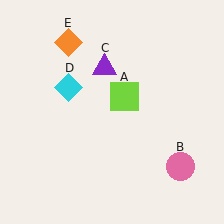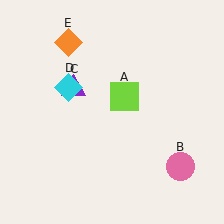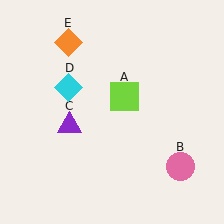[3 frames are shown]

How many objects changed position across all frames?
1 object changed position: purple triangle (object C).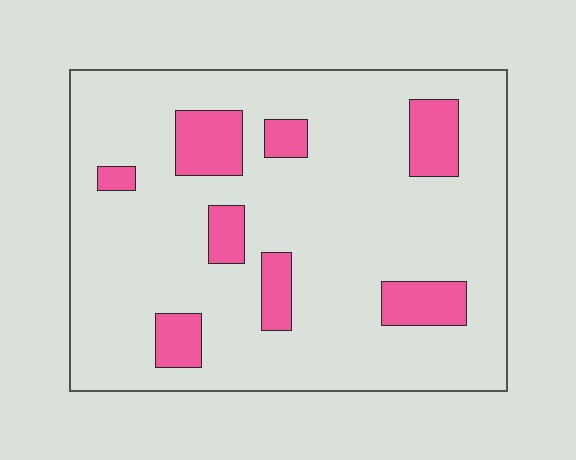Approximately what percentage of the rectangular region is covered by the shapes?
Approximately 15%.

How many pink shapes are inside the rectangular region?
8.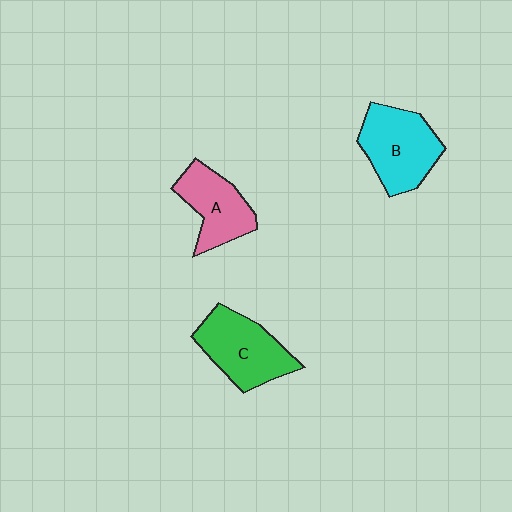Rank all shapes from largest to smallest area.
From largest to smallest: B (cyan), C (green), A (pink).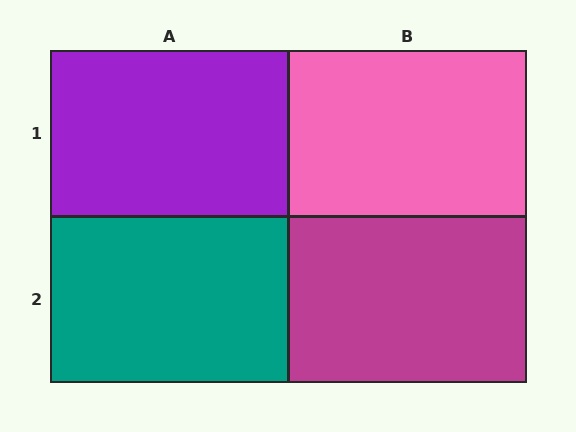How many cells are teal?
1 cell is teal.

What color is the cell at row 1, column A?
Purple.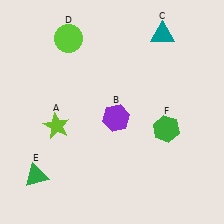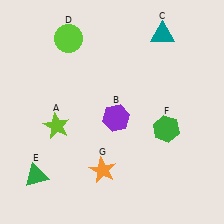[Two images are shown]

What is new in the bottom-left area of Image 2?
An orange star (G) was added in the bottom-left area of Image 2.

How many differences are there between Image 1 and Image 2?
There is 1 difference between the two images.